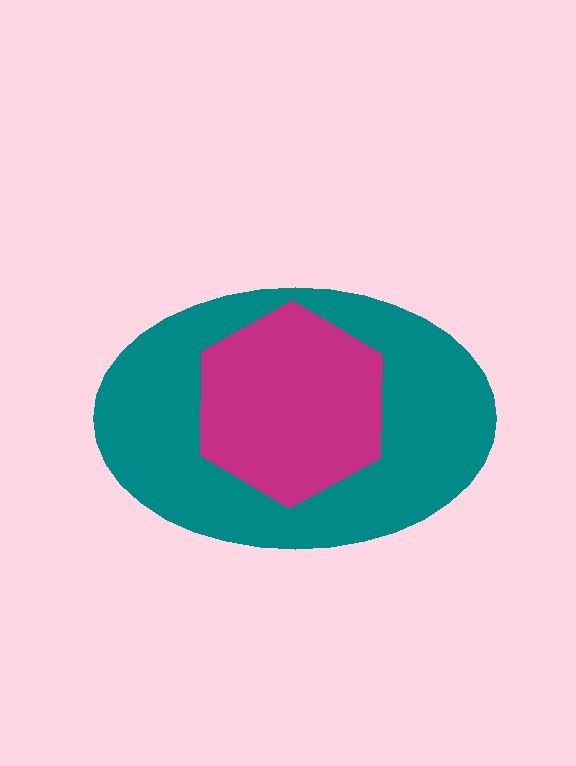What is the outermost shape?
The teal ellipse.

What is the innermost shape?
The magenta hexagon.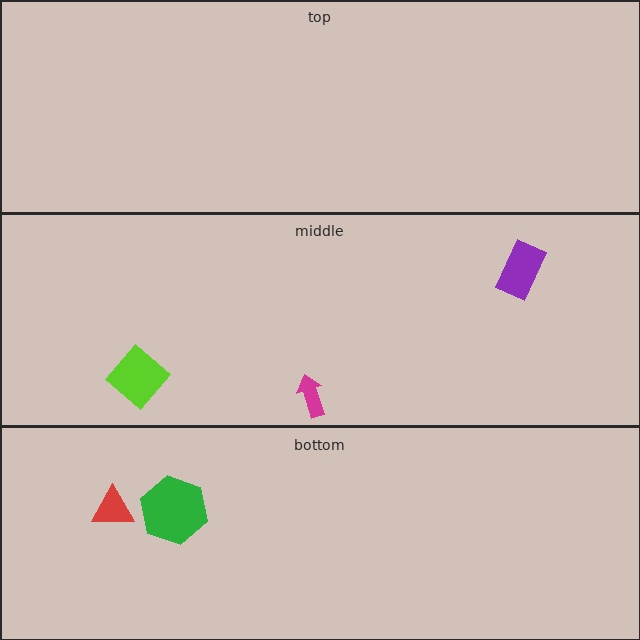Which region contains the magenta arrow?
The middle region.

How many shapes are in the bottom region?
2.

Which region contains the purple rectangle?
The middle region.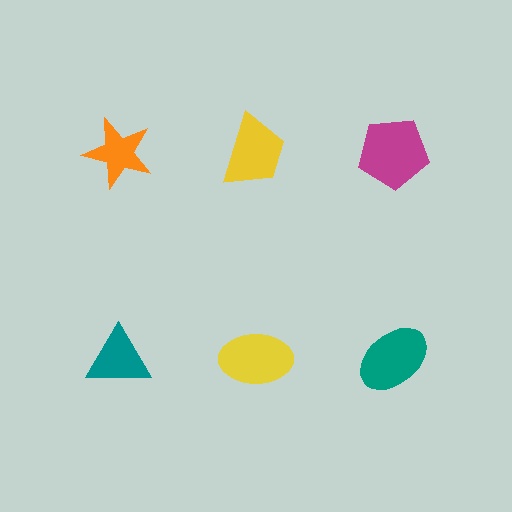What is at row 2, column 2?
A yellow ellipse.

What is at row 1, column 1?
An orange star.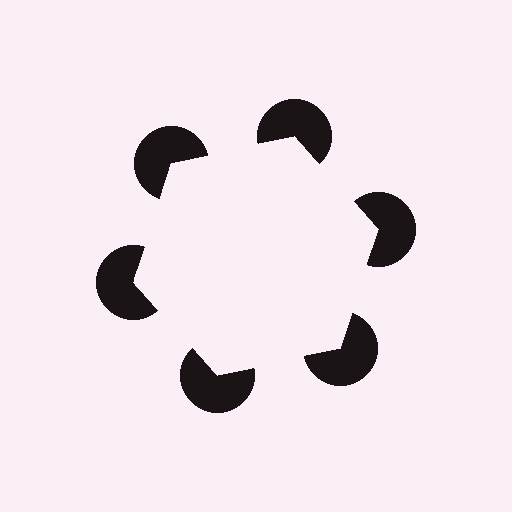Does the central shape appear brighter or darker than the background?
It typically appears slightly brighter than the background, even though no actual brightness change is drawn.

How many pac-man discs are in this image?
There are 6 — one at each vertex of the illusory hexagon.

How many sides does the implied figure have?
6 sides.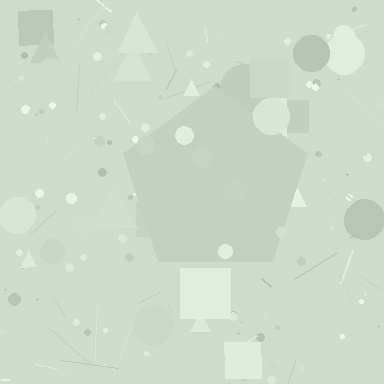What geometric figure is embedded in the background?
A pentagon is embedded in the background.